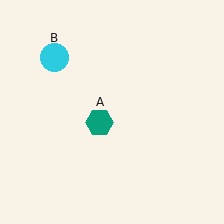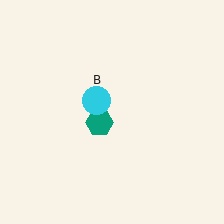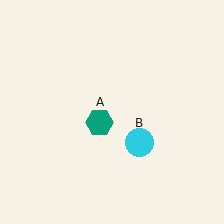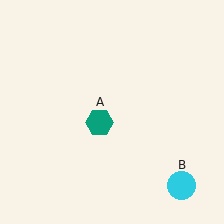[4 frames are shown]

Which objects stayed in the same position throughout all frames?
Teal hexagon (object A) remained stationary.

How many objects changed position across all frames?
1 object changed position: cyan circle (object B).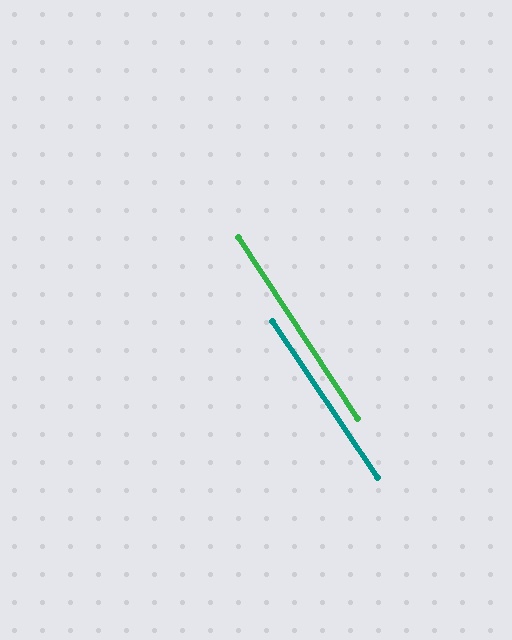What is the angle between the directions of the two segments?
Approximately 1 degree.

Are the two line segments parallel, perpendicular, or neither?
Parallel — their directions differ by only 1.0°.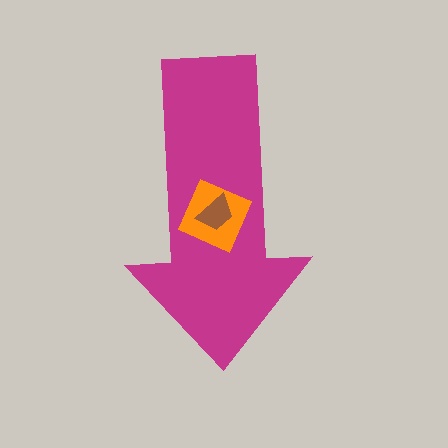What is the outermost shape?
The magenta arrow.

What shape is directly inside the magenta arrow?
The orange diamond.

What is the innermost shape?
The brown trapezoid.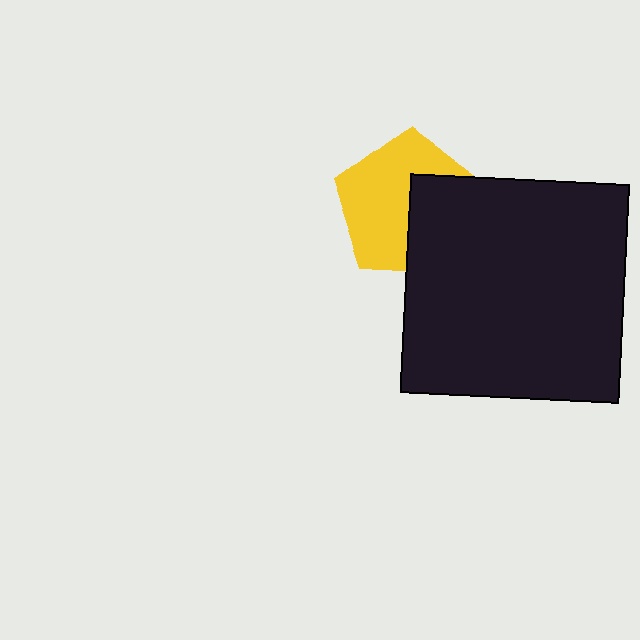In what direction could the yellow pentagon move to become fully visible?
The yellow pentagon could move left. That would shift it out from behind the black square entirely.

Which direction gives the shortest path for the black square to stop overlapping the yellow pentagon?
Moving right gives the shortest separation.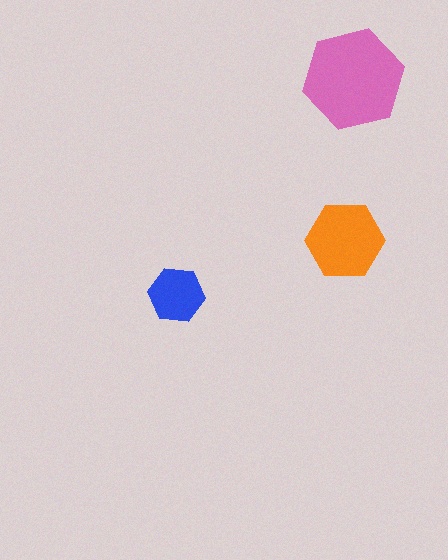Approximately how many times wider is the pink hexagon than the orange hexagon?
About 1.5 times wider.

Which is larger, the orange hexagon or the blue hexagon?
The orange one.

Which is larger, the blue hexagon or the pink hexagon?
The pink one.